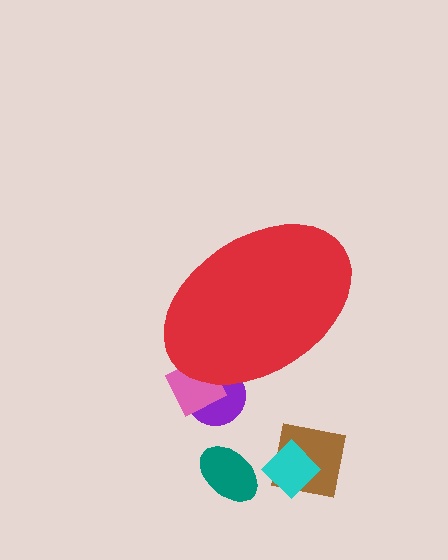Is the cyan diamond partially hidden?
No, the cyan diamond is fully visible.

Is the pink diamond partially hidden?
Yes, the pink diamond is partially hidden behind the red ellipse.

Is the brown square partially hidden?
No, the brown square is fully visible.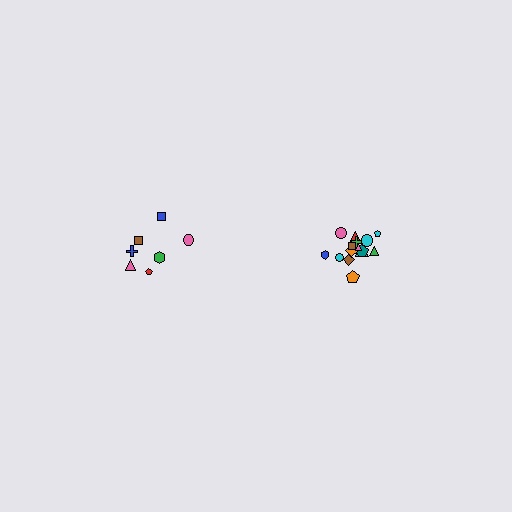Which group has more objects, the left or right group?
The right group.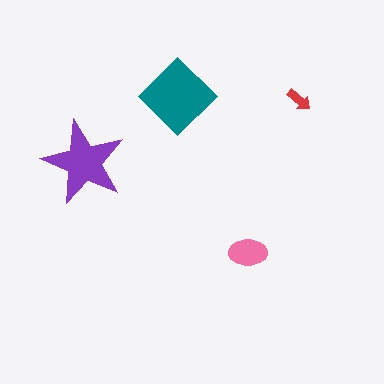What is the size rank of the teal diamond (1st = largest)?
1st.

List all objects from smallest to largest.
The red arrow, the pink ellipse, the purple star, the teal diamond.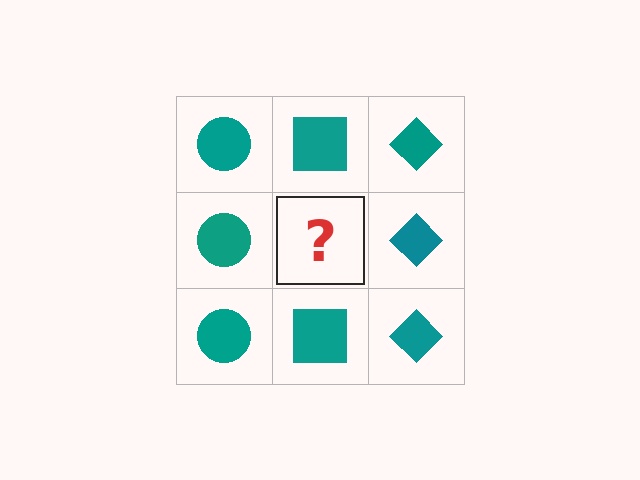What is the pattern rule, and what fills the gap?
The rule is that each column has a consistent shape. The gap should be filled with a teal square.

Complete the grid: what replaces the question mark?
The question mark should be replaced with a teal square.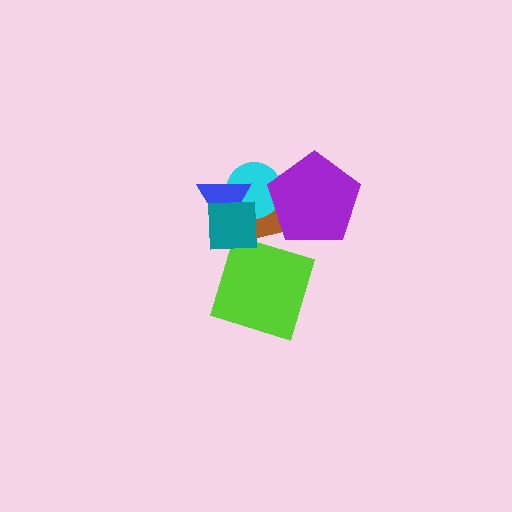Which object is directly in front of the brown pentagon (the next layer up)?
The cyan circle is directly in front of the brown pentagon.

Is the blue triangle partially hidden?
Yes, it is partially covered by another shape.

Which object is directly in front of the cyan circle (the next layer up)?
The purple pentagon is directly in front of the cyan circle.